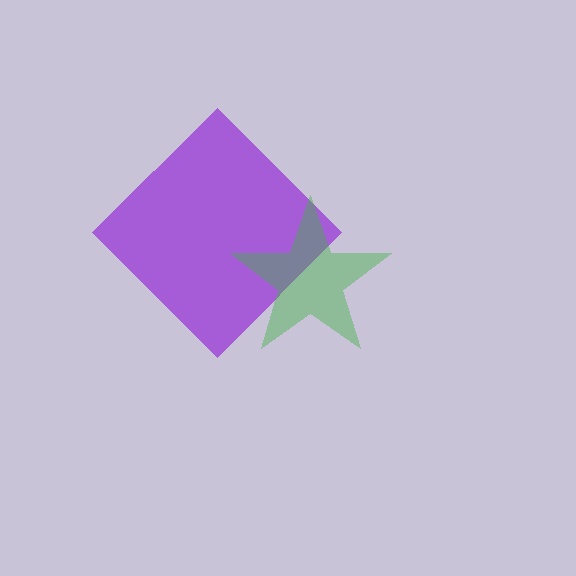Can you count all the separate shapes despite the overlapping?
Yes, there are 2 separate shapes.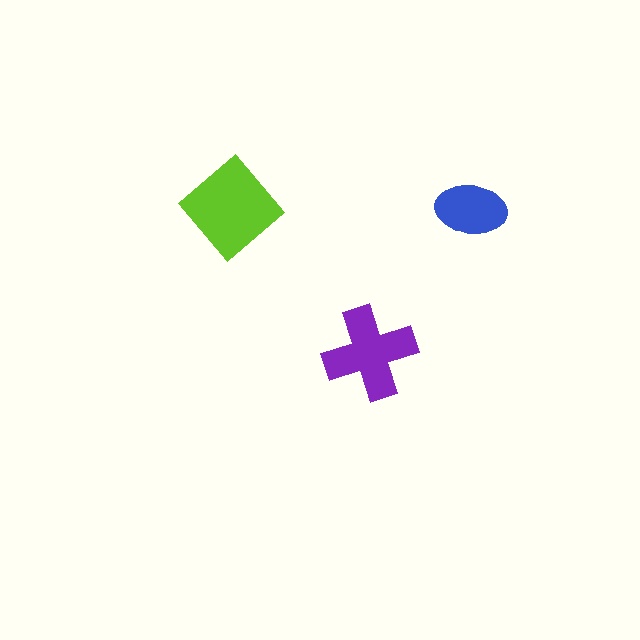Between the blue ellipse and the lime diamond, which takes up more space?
The lime diamond.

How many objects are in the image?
There are 3 objects in the image.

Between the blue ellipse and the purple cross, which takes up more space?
The purple cross.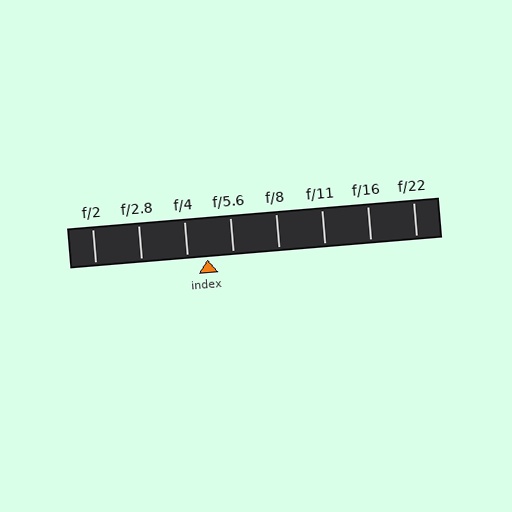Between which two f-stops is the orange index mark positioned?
The index mark is between f/4 and f/5.6.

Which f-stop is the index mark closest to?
The index mark is closest to f/4.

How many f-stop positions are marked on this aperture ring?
There are 8 f-stop positions marked.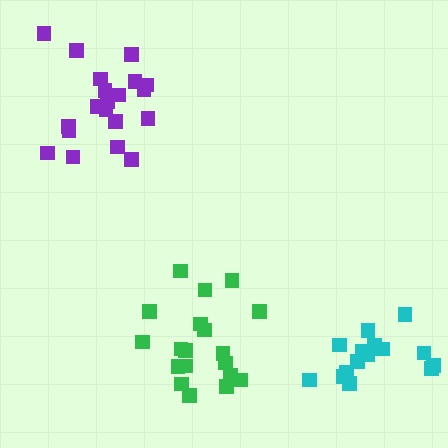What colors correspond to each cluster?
The clusters are colored: green, cyan, purple.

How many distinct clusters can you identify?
There are 3 distinct clusters.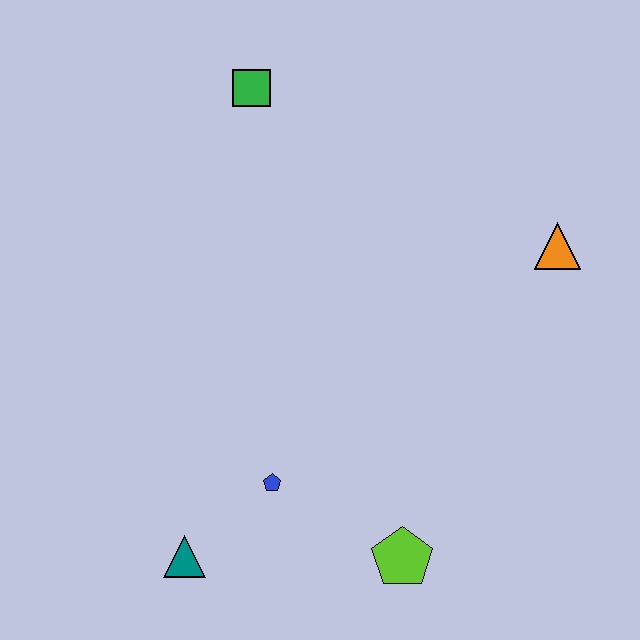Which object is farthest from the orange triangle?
The teal triangle is farthest from the orange triangle.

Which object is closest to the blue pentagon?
The teal triangle is closest to the blue pentagon.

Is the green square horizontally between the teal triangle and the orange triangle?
Yes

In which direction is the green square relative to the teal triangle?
The green square is above the teal triangle.